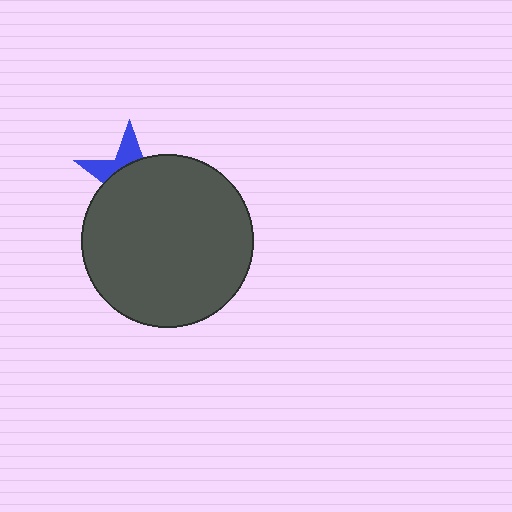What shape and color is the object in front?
The object in front is a dark gray circle.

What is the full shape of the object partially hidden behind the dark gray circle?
The partially hidden object is a blue star.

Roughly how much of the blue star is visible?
A small part of it is visible (roughly 30%).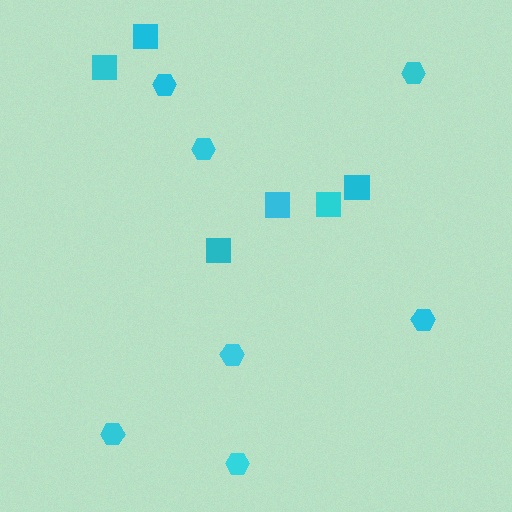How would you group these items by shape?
There are 2 groups: one group of squares (6) and one group of hexagons (7).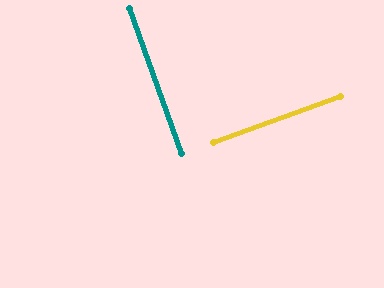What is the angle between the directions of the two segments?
Approximately 90 degrees.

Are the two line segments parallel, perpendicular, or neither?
Perpendicular — they meet at approximately 90°.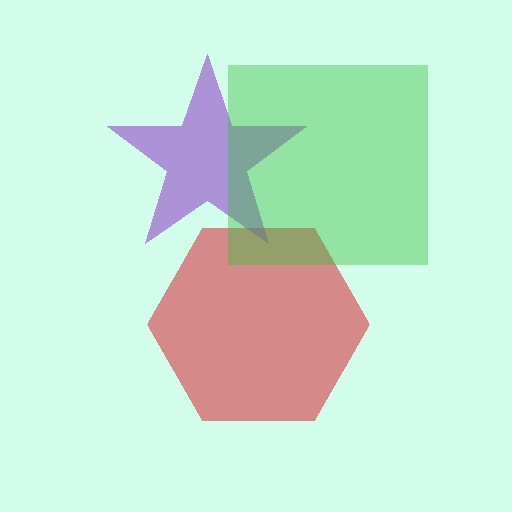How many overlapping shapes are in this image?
There are 3 overlapping shapes in the image.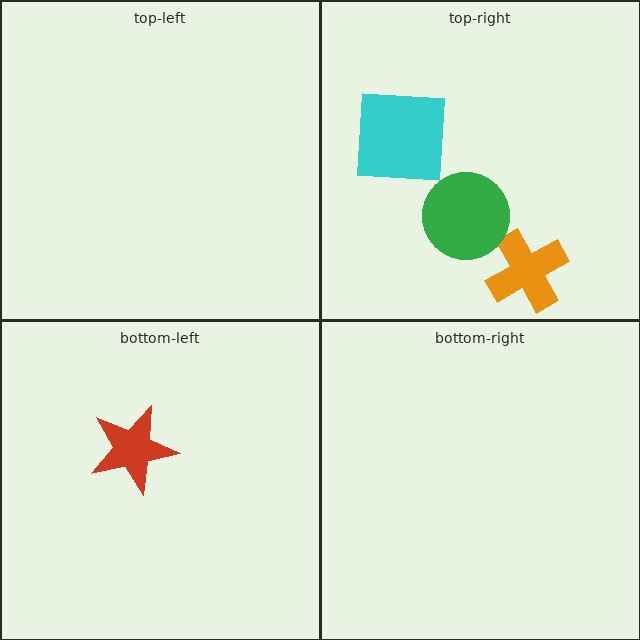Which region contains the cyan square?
The top-right region.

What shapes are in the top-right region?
The orange cross, the cyan square, the green circle.